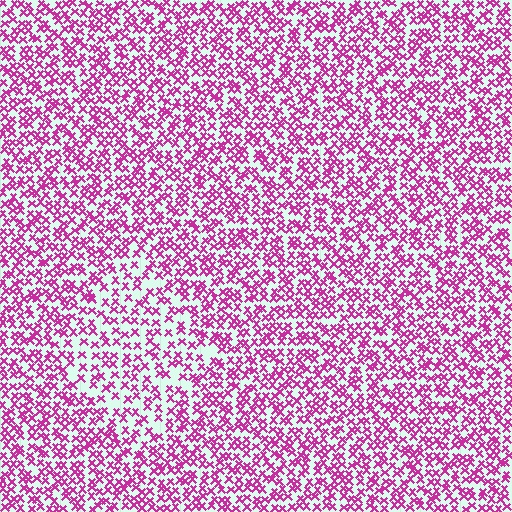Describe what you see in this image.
The image contains small magenta elements arranged at two different densities. A diamond-shaped region is visible where the elements are less densely packed than the surrounding area.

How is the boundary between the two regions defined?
The boundary is defined by a change in element density (approximately 1.6x ratio). All elements are the same color, size, and shape.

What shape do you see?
I see a diamond.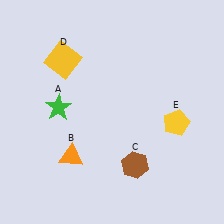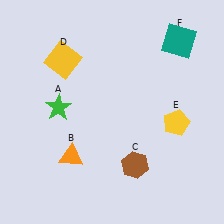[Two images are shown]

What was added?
A teal square (F) was added in Image 2.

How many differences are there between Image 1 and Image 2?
There is 1 difference between the two images.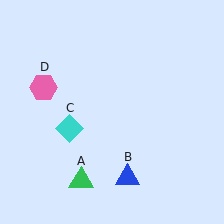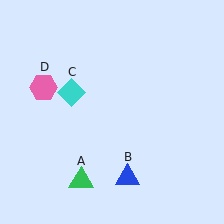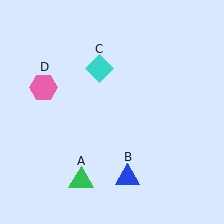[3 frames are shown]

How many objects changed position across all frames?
1 object changed position: cyan diamond (object C).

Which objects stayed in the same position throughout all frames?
Green triangle (object A) and blue triangle (object B) and pink hexagon (object D) remained stationary.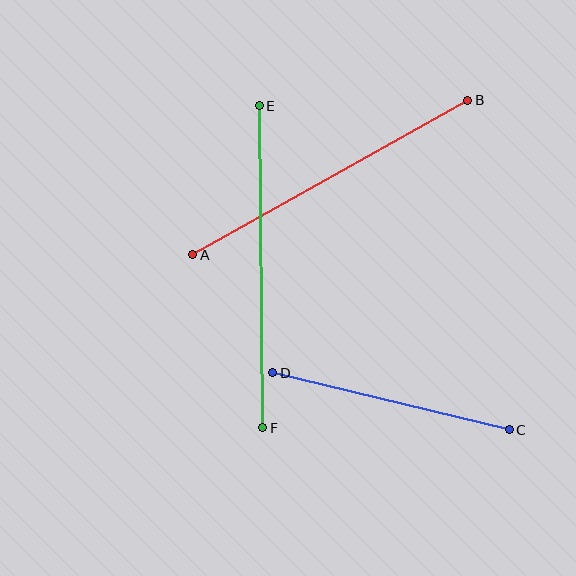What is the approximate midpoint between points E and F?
The midpoint is at approximately (261, 267) pixels.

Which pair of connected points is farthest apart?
Points E and F are farthest apart.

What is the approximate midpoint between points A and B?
The midpoint is at approximately (330, 177) pixels.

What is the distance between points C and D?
The distance is approximately 244 pixels.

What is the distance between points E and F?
The distance is approximately 322 pixels.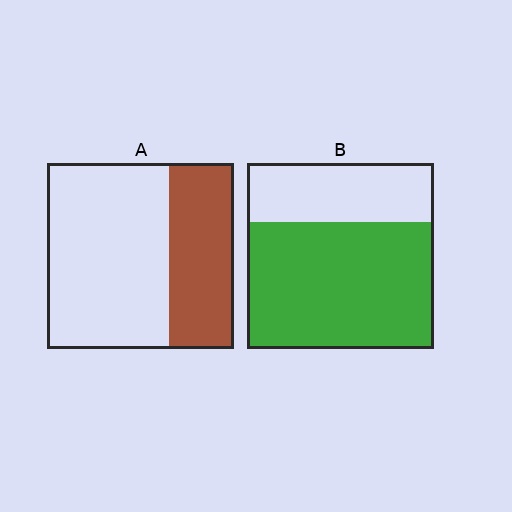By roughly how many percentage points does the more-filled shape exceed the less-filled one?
By roughly 35 percentage points (B over A).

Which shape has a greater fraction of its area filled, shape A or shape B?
Shape B.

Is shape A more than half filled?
No.